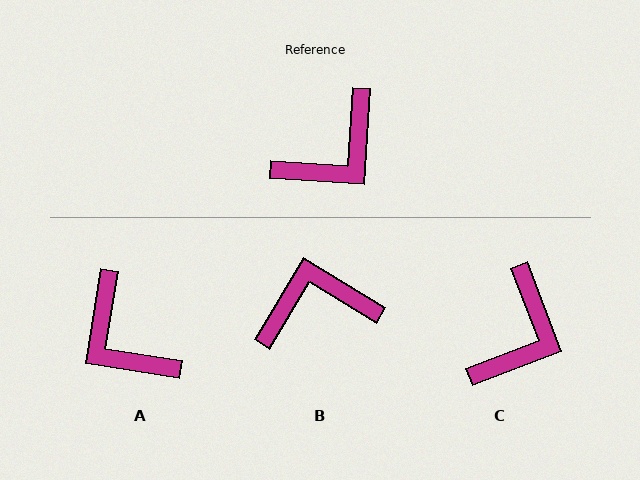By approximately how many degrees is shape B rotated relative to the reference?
Approximately 153 degrees counter-clockwise.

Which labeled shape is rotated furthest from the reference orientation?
B, about 153 degrees away.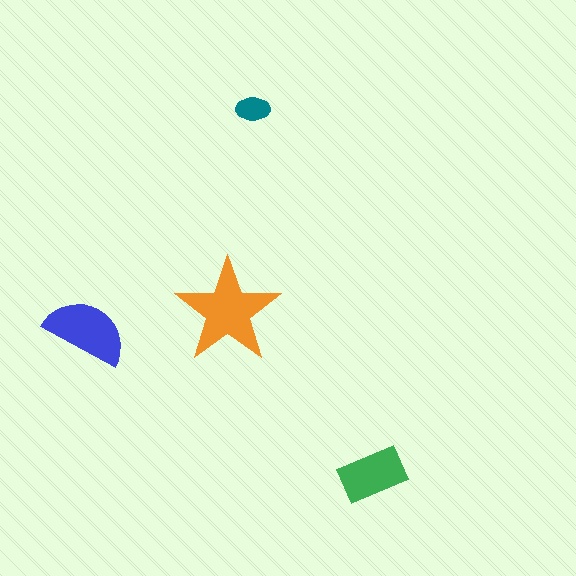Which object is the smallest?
The teal ellipse.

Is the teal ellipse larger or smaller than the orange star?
Smaller.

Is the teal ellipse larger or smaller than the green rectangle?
Smaller.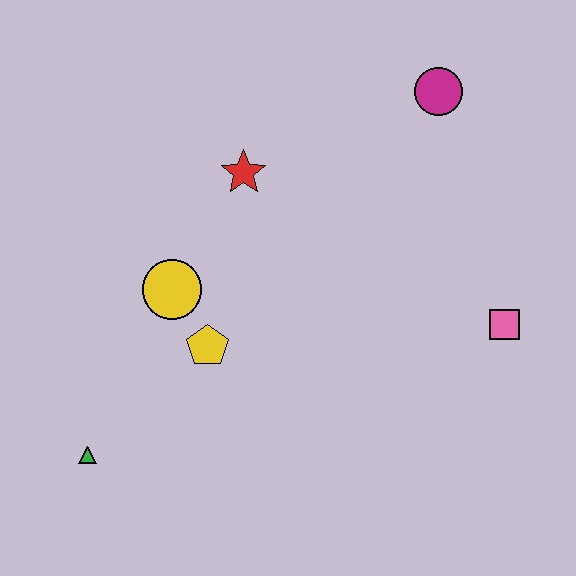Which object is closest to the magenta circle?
The red star is closest to the magenta circle.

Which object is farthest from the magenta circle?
The green triangle is farthest from the magenta circle.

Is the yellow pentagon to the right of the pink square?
No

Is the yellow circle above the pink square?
Yes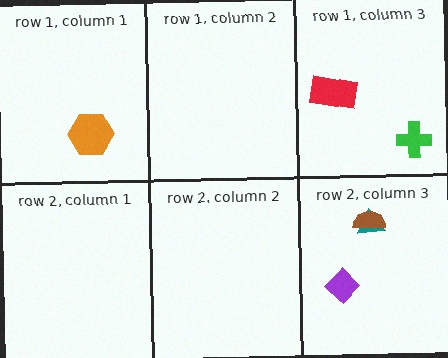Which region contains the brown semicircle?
The row 2, column 3 region.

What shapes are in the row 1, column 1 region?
The orange hexagon.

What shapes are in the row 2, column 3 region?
The purple diamond, the teal triangle, the brown semicircle.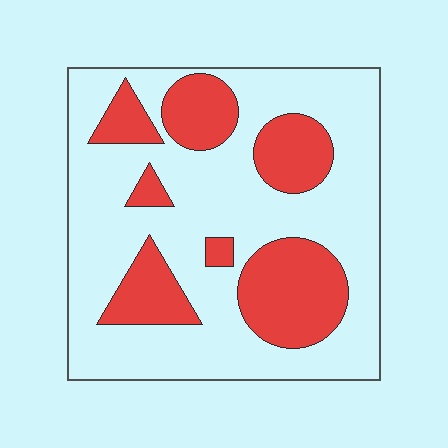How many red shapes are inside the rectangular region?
7.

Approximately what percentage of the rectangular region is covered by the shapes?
Approximately 30%.